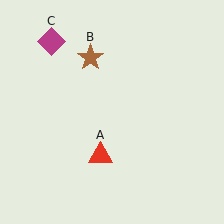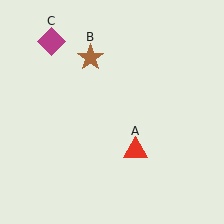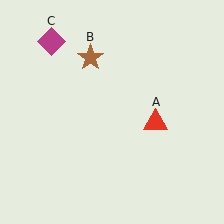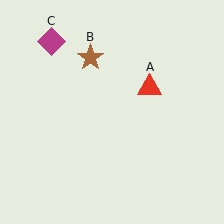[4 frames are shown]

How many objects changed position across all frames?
1 object changed position: red triangle (object A).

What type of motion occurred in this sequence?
The red triangle (object A) rotated counterclockwise around the center of the scene.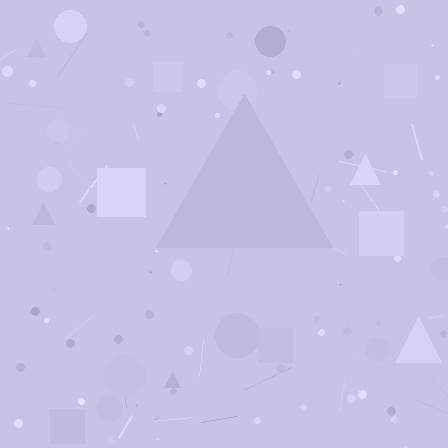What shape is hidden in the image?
A triangle is hidden in the image.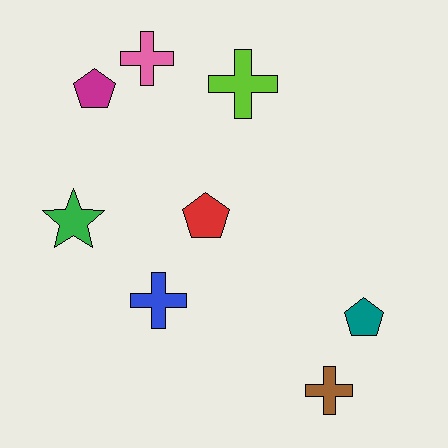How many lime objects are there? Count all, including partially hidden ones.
There is 1 lime object.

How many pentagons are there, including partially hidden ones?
There are 3 pentagons.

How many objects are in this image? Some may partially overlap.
There are 8 objects.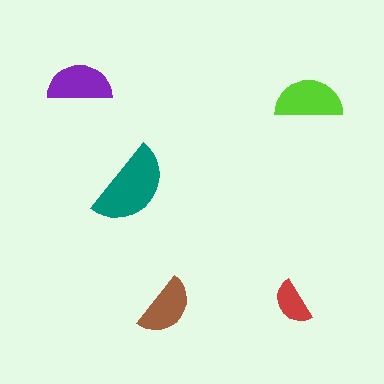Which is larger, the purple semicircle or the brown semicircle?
The purple one.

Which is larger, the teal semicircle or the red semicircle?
The teal one.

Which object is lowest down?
The brown semicircle is bottommost.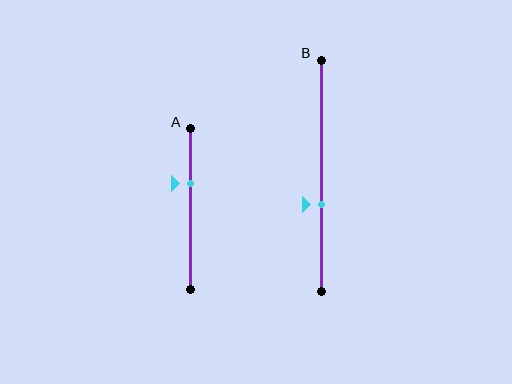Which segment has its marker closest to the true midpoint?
Segment B has its marker closest to the true midpoint.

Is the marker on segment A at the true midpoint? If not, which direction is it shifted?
No, the marker on segment A is shifted upward by about 16% of the segment length.